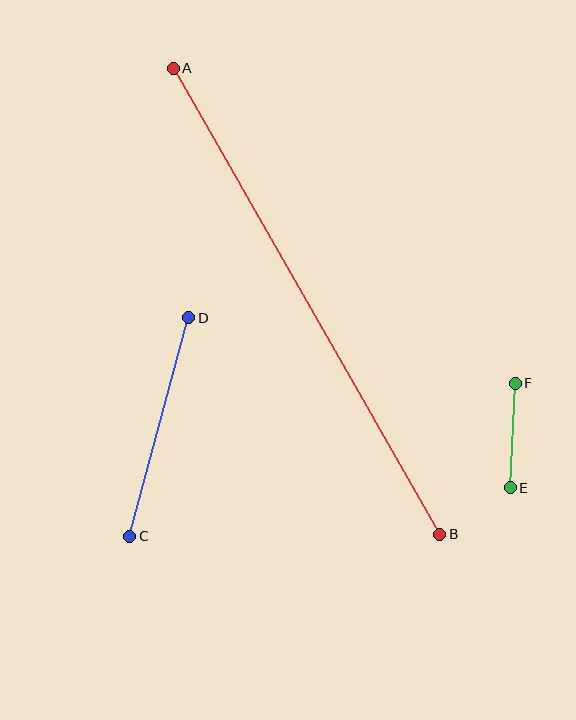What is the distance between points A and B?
The distance is approximately 537 pixels.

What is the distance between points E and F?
The distance is approximately 105 pixels.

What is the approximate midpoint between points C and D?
The midpoint is at approximately (159, 427) pixels.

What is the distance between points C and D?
The distance is approximately 226 pixels.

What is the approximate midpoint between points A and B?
The midpoint is at approximately (307, 301) pixels.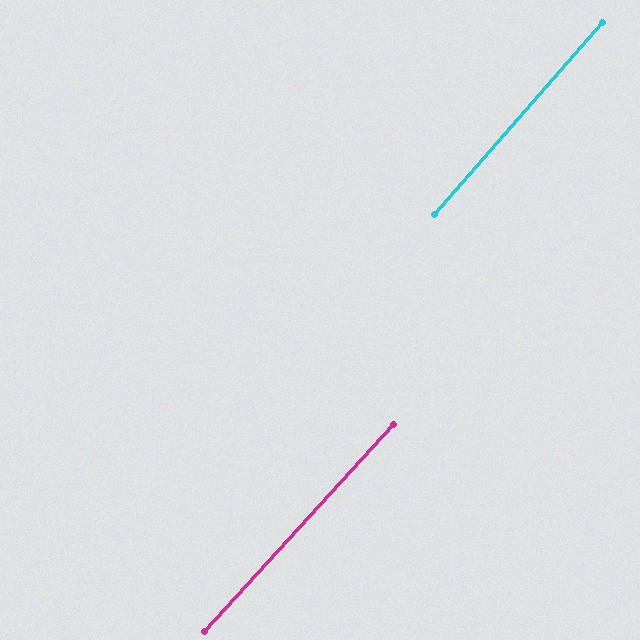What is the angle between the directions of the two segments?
Approximately 1 degree.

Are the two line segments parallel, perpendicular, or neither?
Parallel — their directions differ by only 1.2°.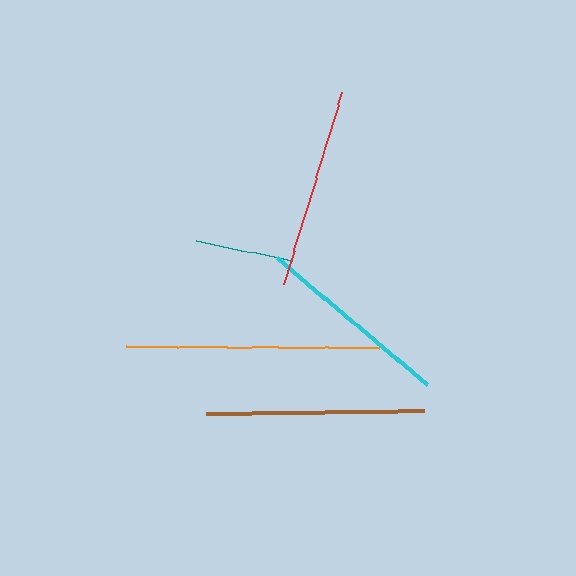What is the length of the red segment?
The red segment is approximately 201 pixels long.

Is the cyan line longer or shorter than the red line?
The red line is longer than the cyan line.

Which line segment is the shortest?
The teal line is the shortest at approximately 97 pixels.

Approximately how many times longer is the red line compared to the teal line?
The red line is approximately 2.1 times the length of the teal line.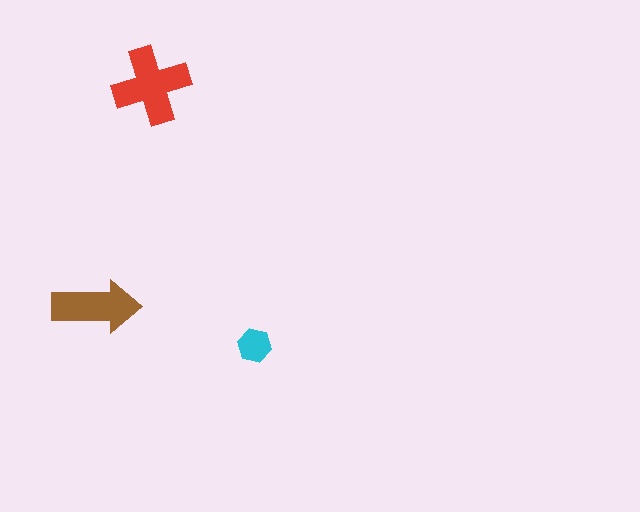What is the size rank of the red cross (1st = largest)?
1st.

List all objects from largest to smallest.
The red cross, the brown arrow, the cyan hexagon.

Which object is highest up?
The red cross is topmost.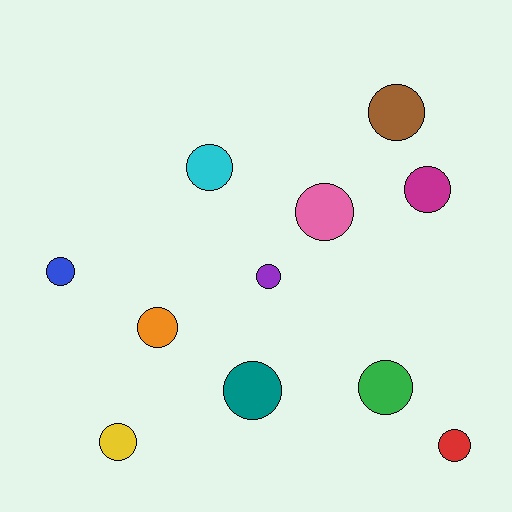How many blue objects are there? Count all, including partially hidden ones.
There is 1 blue object.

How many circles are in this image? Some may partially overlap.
There are 11 circles.